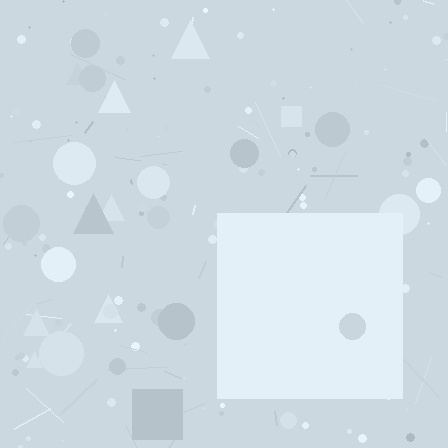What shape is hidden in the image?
A square is hidden in the image.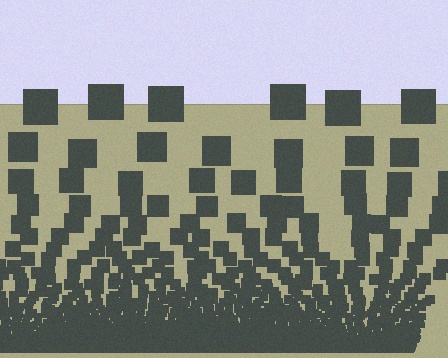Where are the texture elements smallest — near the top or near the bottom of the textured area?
Near the bottom.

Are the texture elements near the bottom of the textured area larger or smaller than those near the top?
Smaller. The gradient is inverted — elements near the bottom are smaller and denser.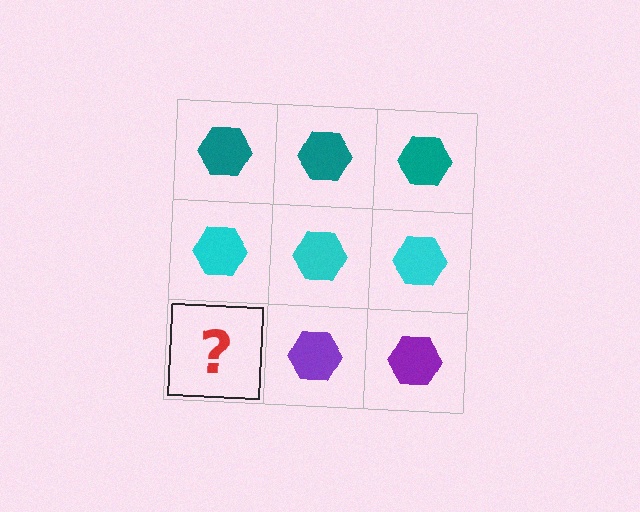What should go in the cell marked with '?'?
The missing cell should contain a purple hexagon.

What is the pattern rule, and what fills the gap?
The rule is that each row has a consistent color. The gap should be filled with a purple hexagon.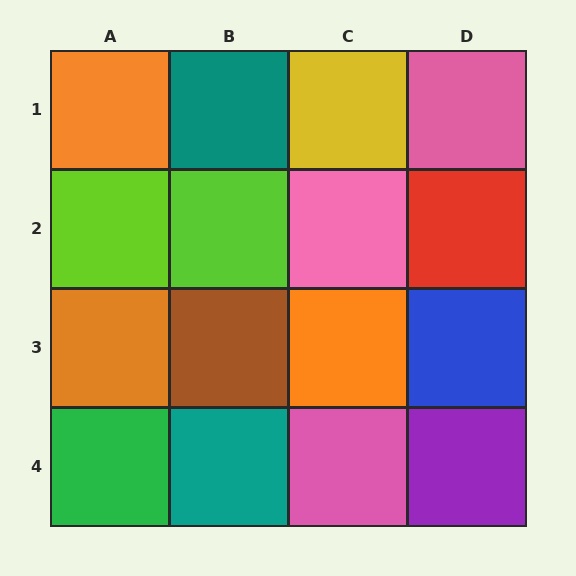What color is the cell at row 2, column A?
Lime.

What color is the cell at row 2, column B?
Lime.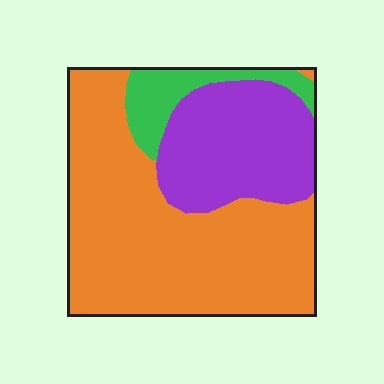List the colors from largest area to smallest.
From largest to smallest: orange, purple, green.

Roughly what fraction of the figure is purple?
Purple takes up about one quarter (1/4) of the figure.